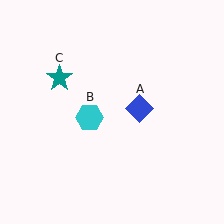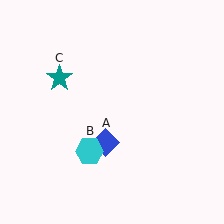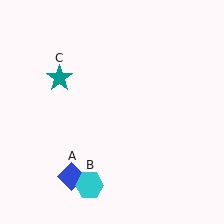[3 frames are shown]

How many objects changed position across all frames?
2 objects changed position: blue diamond (object A), cyan hexagon (object B).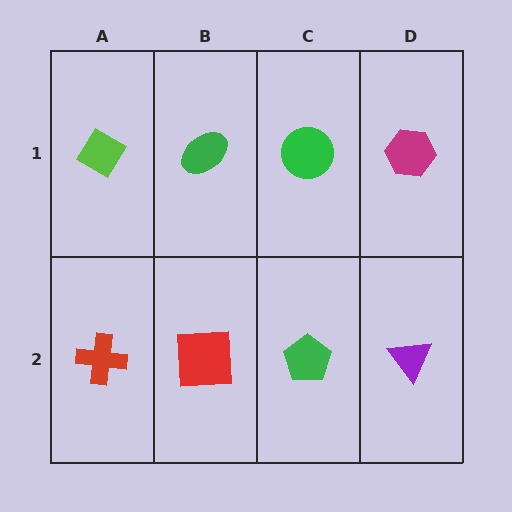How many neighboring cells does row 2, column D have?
2.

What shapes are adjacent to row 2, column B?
A green ellipse (row 1, column B), a red cross (row 2, column A), a green pentagon (row 2, column C).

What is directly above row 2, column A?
A lime diamond.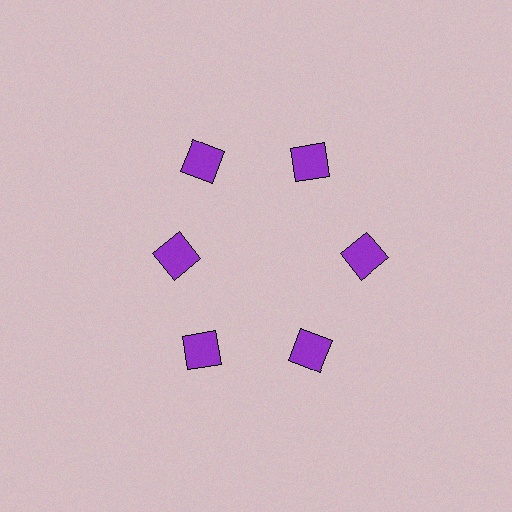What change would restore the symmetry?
The symmetry would be restored by moving it outward, back onto the ring so that all 6 squares sit at equal angles and equal distance from the center.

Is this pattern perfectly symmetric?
No. The 6 purple squares are arranged in a ring, but one element near the 9 o'clock position is pulled inward toward the center, breaking the 6-fold rotational symmetry.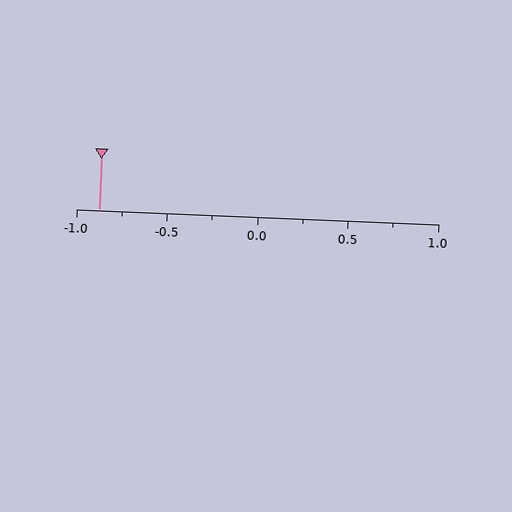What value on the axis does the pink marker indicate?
The marker indicates approximately -0.88.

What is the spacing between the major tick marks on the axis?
The major ticks are spaced 0.5 apart.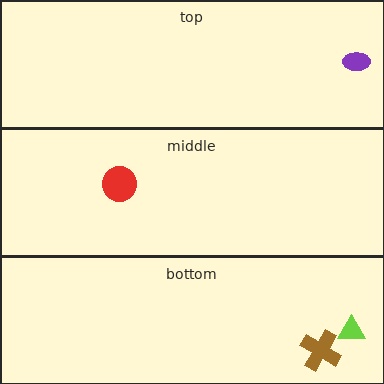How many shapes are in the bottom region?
2.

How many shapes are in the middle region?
1.